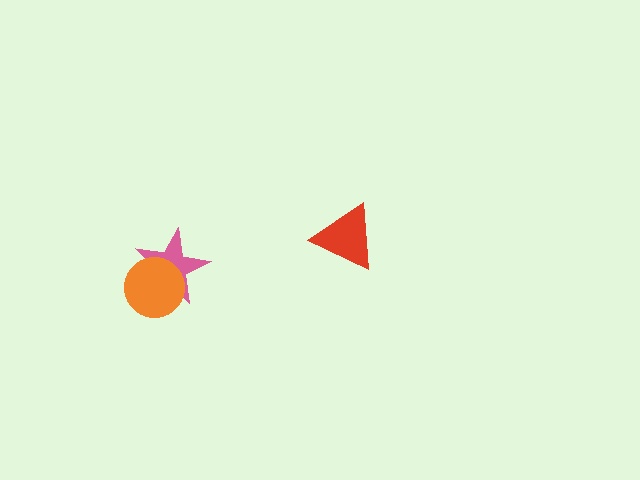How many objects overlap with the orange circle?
1 object overlaps with the orange circle.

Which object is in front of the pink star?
The orange circle is in front of the pink star.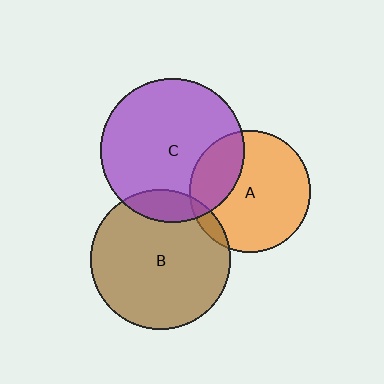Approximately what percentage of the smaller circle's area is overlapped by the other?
Approximately 25%.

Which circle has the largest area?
Circle C (purple).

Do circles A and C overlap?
Yes.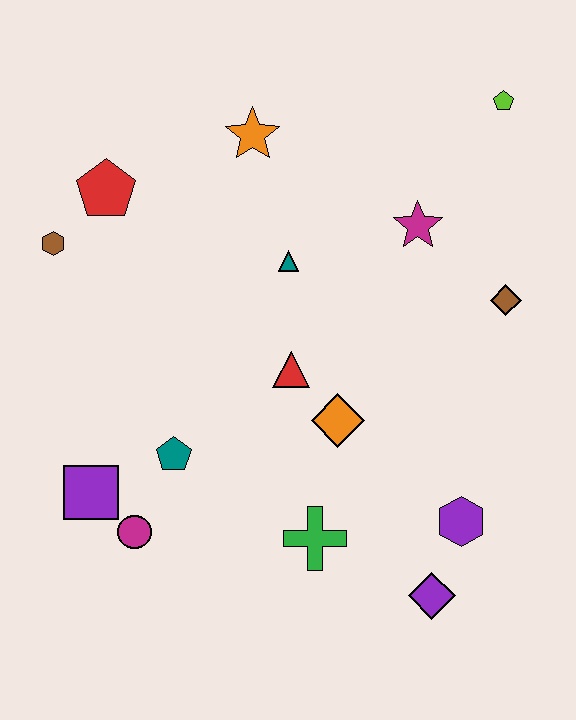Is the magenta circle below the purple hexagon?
Yes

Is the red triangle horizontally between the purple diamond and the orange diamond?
No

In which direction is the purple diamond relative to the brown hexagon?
The purple diamond is to the right of the brown hexagon.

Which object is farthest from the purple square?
The lime pentagon is farthest from the purple square.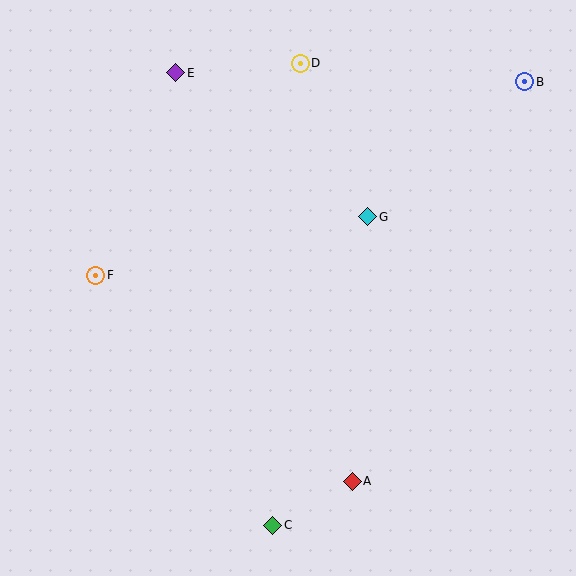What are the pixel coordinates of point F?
Point F is at (96, 275).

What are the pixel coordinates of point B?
Point B is at (525, 82).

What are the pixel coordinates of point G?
Point G is at (368, 217).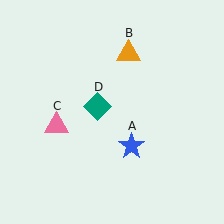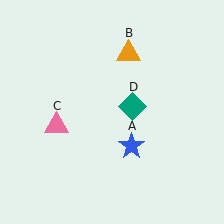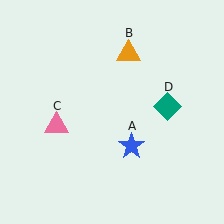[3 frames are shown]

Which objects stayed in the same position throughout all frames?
Blue star (object A) and orange triangle (object B) and pink triangle (object C) remained stationary.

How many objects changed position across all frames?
1 object changed position: teal diamond (object D).